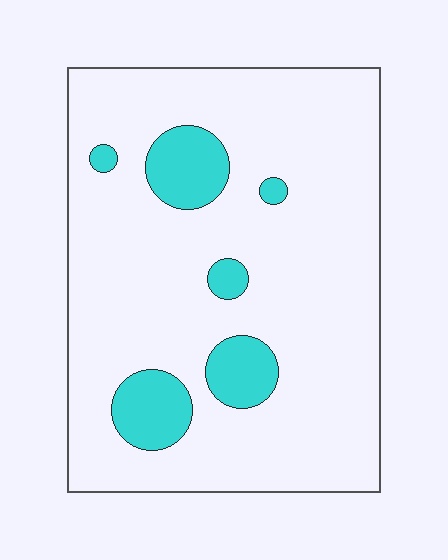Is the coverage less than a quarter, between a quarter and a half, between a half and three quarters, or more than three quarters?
Less than a quarter.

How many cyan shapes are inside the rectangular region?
6.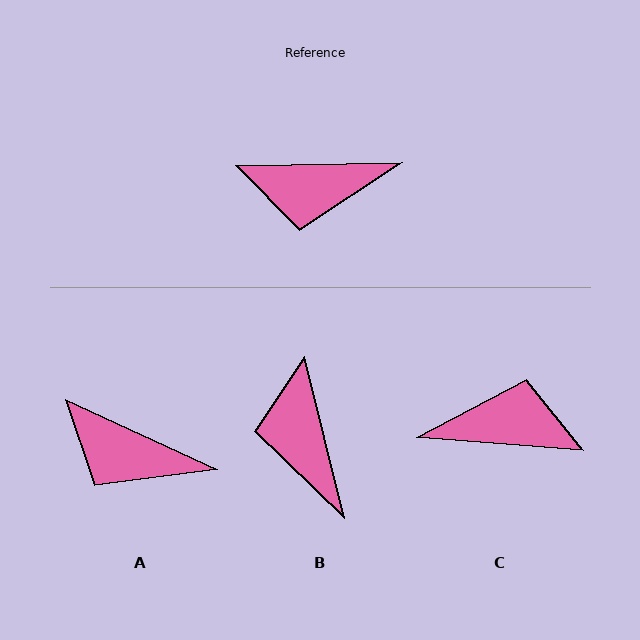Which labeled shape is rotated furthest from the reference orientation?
C, about 174 degrees away.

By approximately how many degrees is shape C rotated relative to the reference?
Approximately 174 degrees counter-clockwise.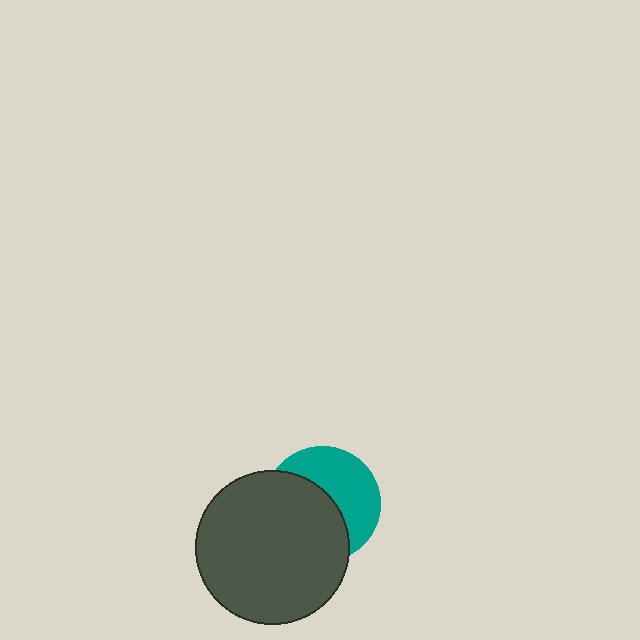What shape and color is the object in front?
The object in front is a dark gray circle.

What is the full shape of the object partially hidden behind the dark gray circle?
The partially hidden object is a teal circle.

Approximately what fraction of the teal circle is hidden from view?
Roughly 53% of the teal circle is hidden behind the dark gray circle.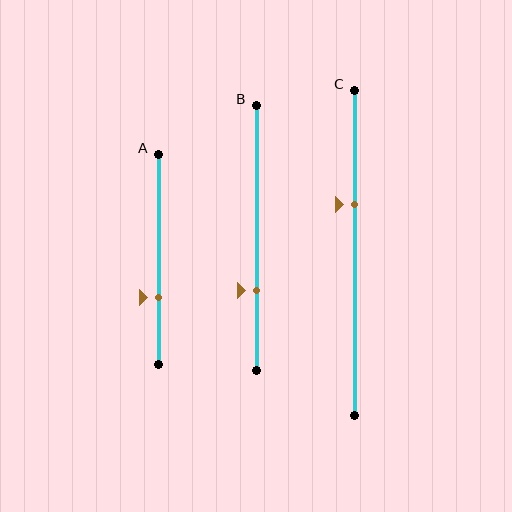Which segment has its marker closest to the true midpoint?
Segment C has its marker closest to the true midpoint.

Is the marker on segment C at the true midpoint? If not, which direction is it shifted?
No, the marker on segment C is shifted upward by about 15% of the segment length.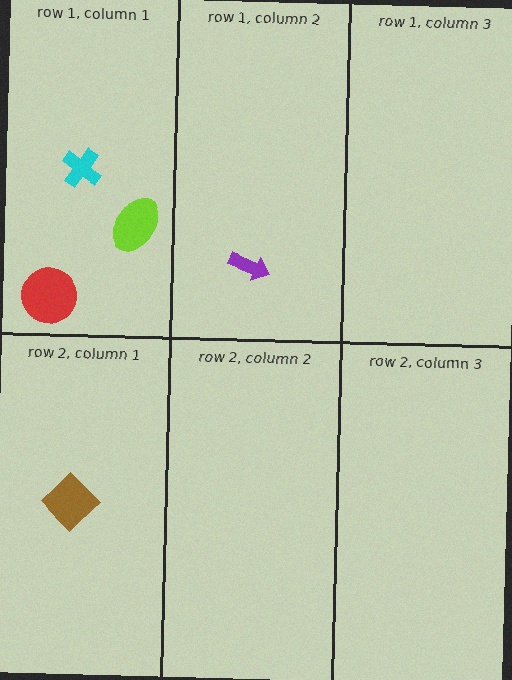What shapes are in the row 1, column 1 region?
The cyan cross, the red circle, the lime ellipse.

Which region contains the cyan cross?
The row 1, column 1 region.